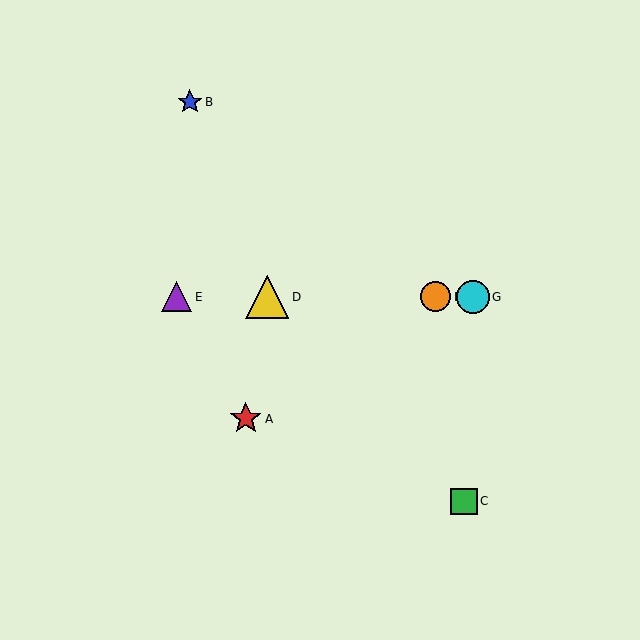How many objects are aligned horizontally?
4 objects (D, E, F, G) are aligned horizontally.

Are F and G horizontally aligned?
Yes, both are at y≈297.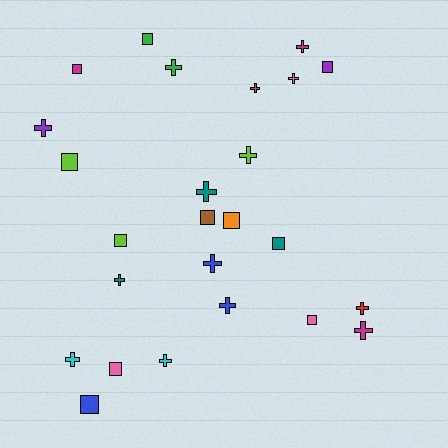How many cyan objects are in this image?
There are 2 cyan objects.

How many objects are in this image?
There are 25 objects.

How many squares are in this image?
There are 11 squares.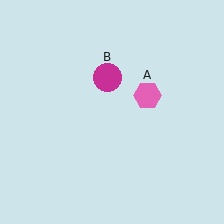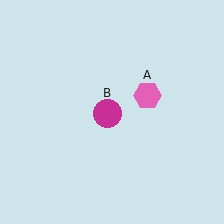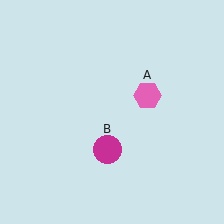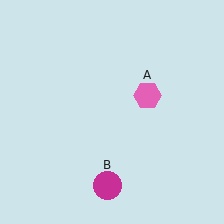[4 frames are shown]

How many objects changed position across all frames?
1 object changed position: magenta circle (object B).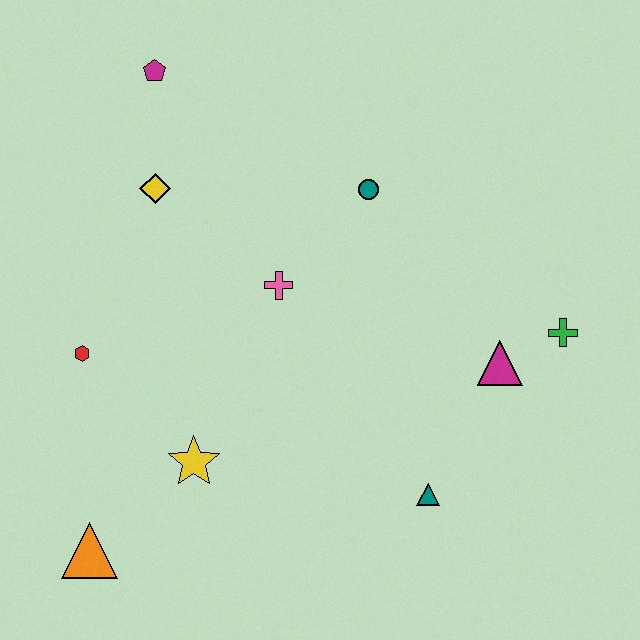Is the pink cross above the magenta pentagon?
No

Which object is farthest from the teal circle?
The orange triangle is farthest from the teal circle.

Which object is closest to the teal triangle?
The magenta triangle is closest to the teal triangle.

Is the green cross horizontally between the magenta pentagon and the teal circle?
No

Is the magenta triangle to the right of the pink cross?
Yes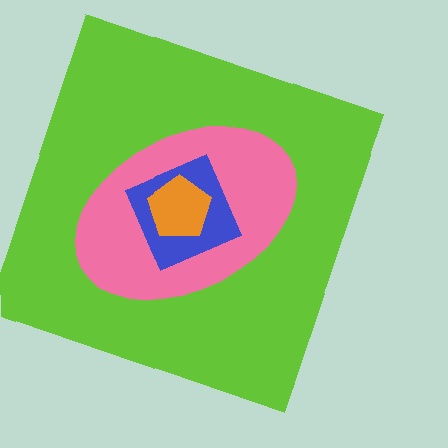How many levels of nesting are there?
4.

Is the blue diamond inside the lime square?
Yes.